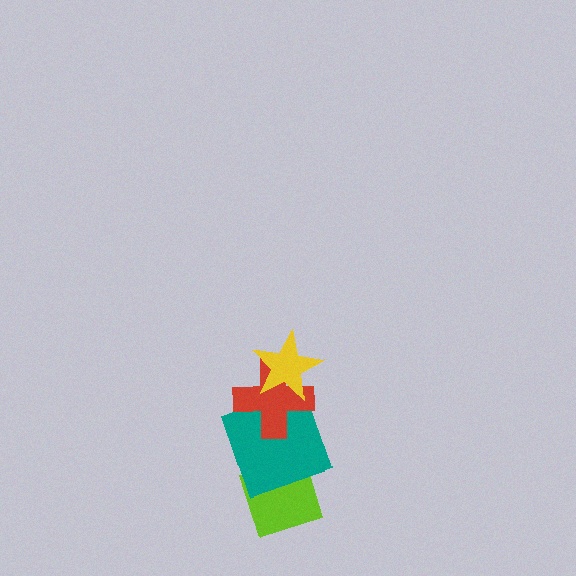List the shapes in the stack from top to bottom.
From top to bottom: the yellow star, the red cross, the teal square, the lime diamond.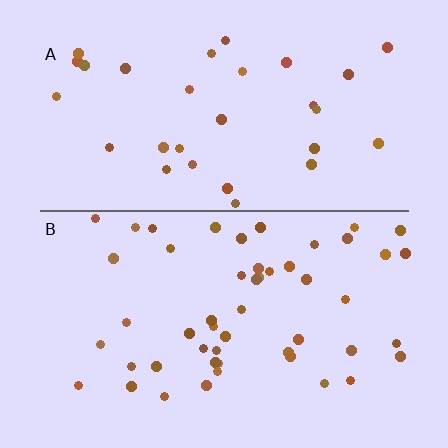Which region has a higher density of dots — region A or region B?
B (the bottom).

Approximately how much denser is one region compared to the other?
Approximately 1.6× — region B over region A.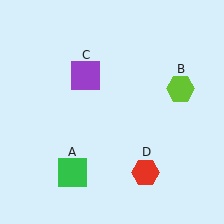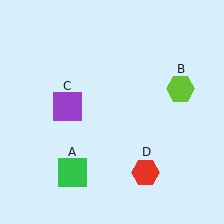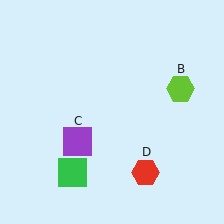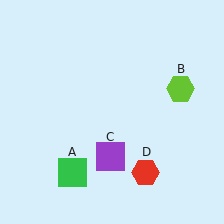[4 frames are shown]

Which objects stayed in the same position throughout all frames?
Green square (object A) and lime hexagon (object B) and red hexagon (object D) remained stationary.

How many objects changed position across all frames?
1 object changed position: purple square (object C).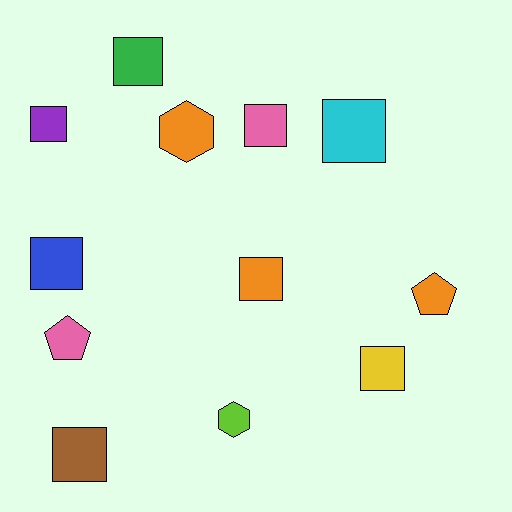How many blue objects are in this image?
There is 1 blue object.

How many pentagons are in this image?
There are 2 pentagons.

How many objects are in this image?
There are 12 objects.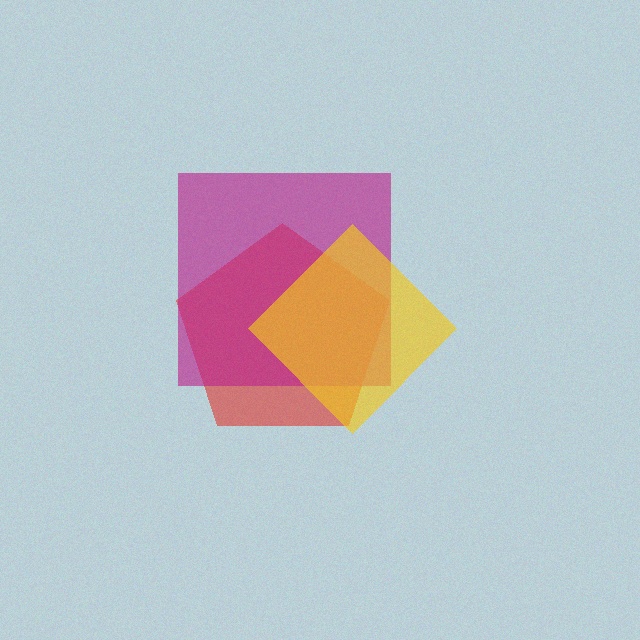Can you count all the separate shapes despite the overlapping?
Yes, there are 3 separate shapes.